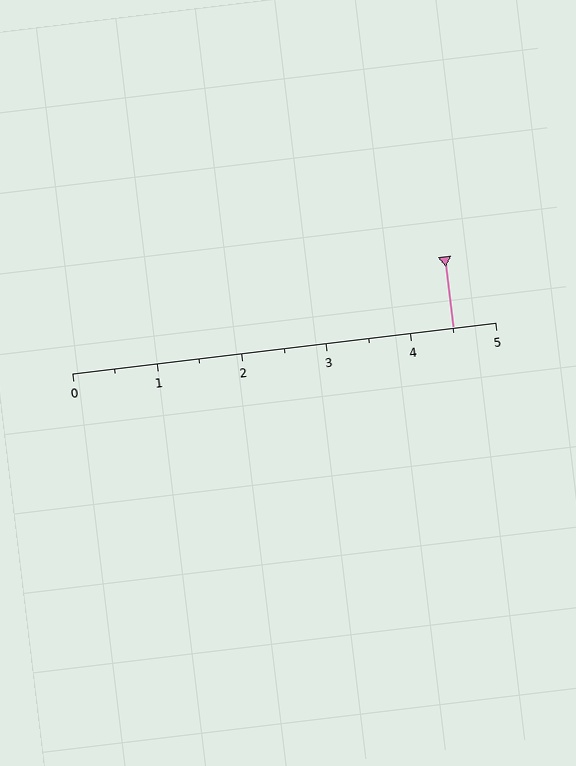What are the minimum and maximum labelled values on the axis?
The axis runs from 0 to 5.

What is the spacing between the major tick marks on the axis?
The major ticks are spaced 1 apart.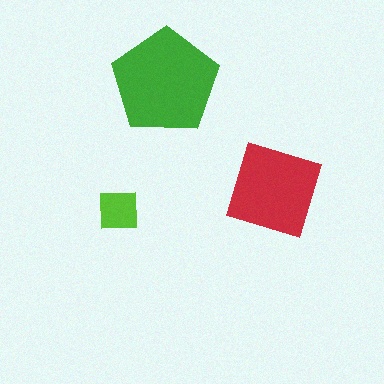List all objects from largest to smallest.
The green pentagon, the red diamond, the lime square.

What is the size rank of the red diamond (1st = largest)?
2nd.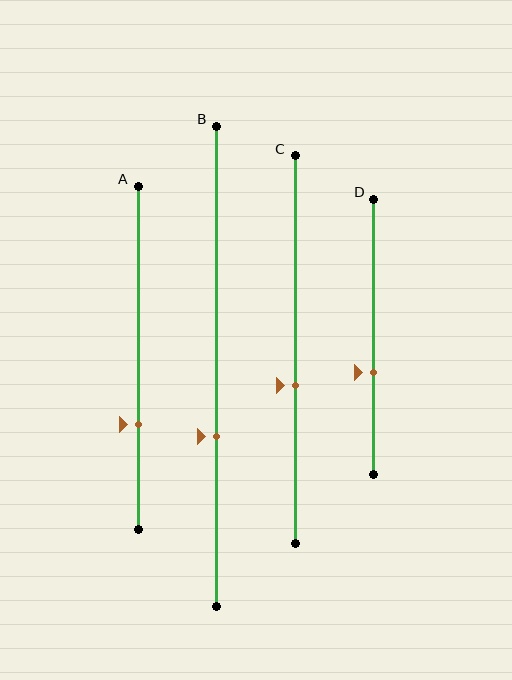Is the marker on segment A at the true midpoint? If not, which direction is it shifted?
No, the marker on segment A is shifted downward by about 19% of the segment length.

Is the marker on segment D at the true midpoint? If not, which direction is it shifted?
No, the marker on segment D is shifted downward by about 13% of the segment length.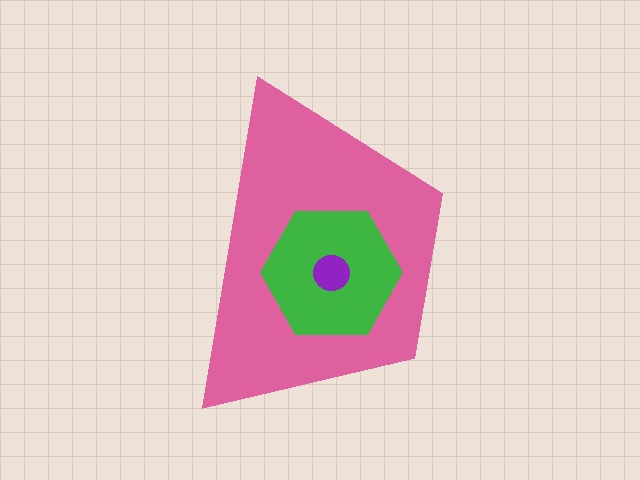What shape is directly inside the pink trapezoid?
The green hexagon.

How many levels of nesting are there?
3.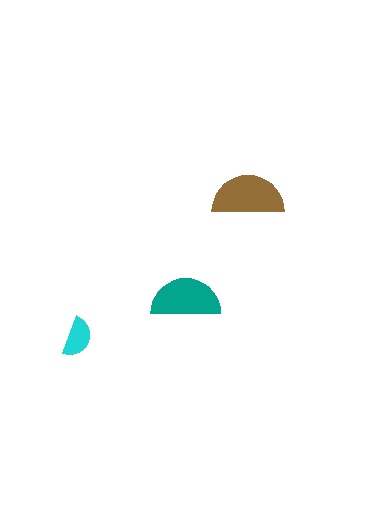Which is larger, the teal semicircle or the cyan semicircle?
The teal one.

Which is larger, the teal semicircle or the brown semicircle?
The brown one.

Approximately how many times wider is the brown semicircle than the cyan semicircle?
About 2 times wider.